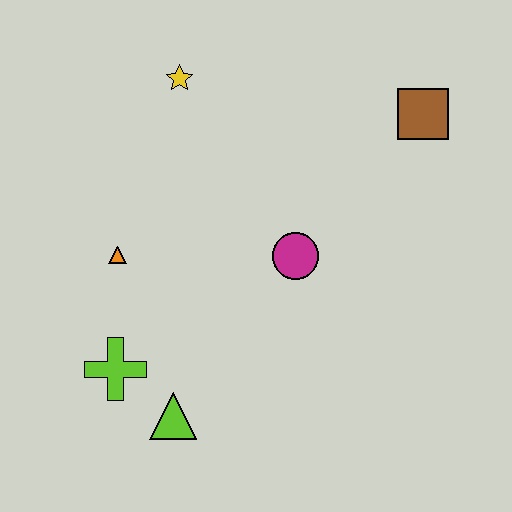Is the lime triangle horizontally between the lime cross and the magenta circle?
Yes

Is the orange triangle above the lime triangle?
Yes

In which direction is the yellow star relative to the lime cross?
The yellow star is above the lime cross.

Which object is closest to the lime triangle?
The lime cross is closest to the lime triangle.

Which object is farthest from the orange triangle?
The brown square is farthest from the orange triangle.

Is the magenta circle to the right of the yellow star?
Yes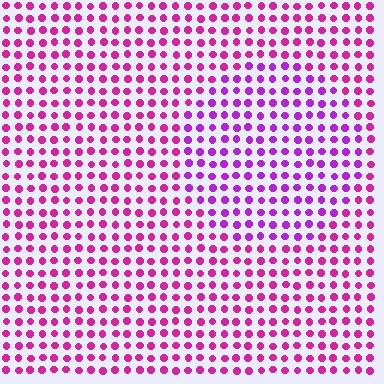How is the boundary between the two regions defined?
The boundary is defined purely by a slight shift in hue (about 28 degrees). Spacing, size, and orientation are identical on both sides.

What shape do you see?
I see a circle.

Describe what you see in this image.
The image is filled with small magenta elements in a uniform arrangement. A circle-shaped region is visible where the elements are tinted to a slightly different hue, forming a subtle color boundary.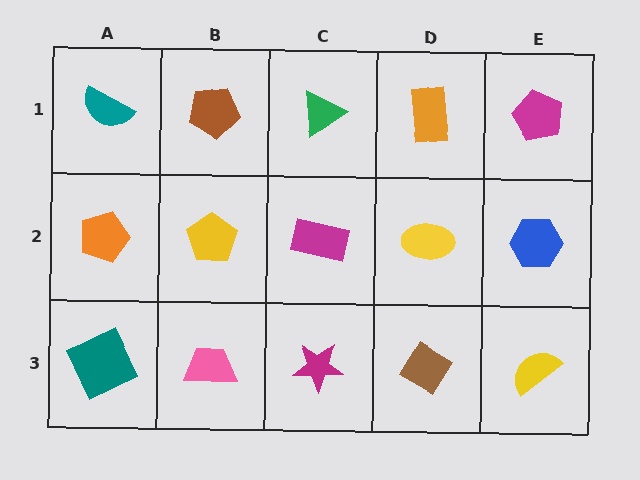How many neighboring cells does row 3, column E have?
2.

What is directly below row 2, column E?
A yellow semicircle.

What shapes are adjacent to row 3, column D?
A yellow ellipse (row 2, column D), a magenta star (row 3, column C), a yellow semicircle (row 3, column E).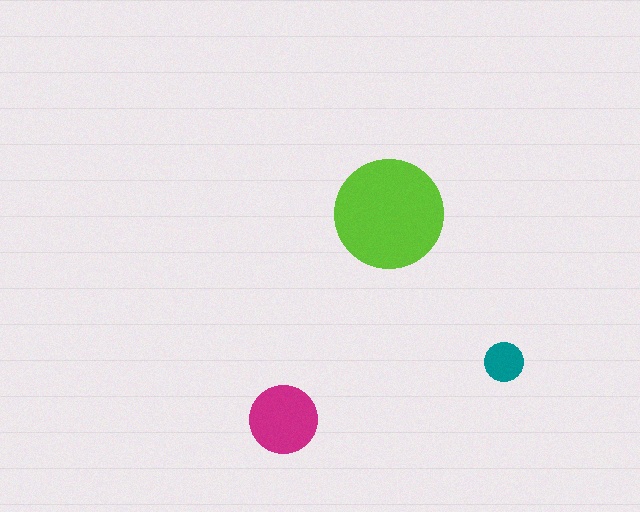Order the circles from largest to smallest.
the lime one, the magenta one, the teal one.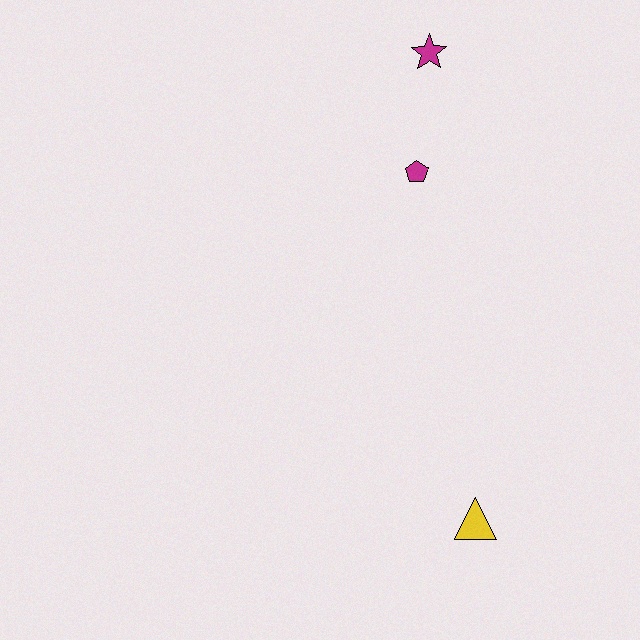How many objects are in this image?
There are 3 objects.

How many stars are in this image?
There is 1 star.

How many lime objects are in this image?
There are no lime objects.